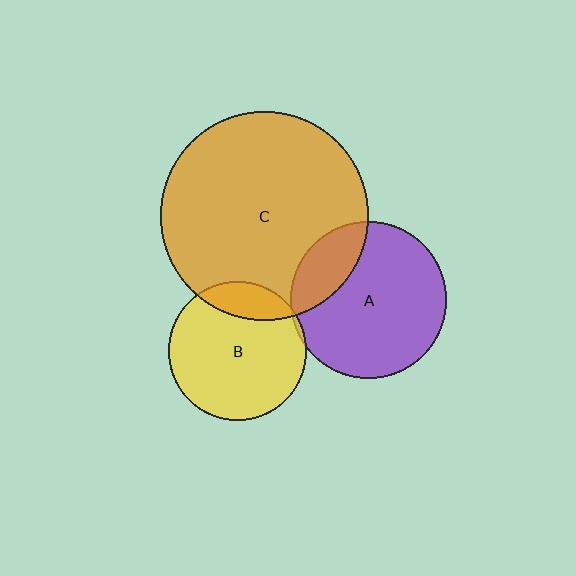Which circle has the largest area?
Circle C (orange).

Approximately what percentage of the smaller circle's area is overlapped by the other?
Approximately 15%.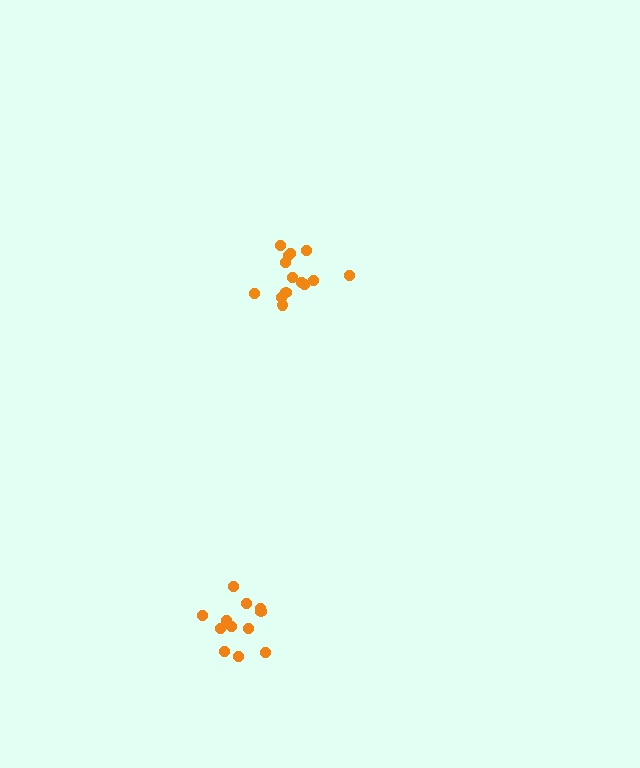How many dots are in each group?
Group 1: 14 dots, Group 2: 12 dots (26 total).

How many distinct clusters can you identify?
There are 2 distinct clusters.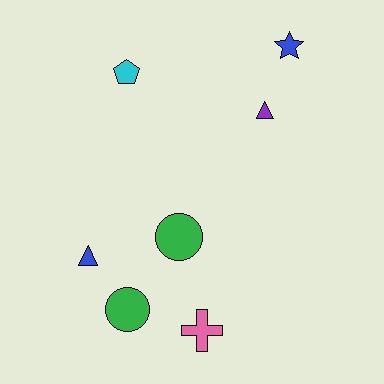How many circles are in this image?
There are 2 circles.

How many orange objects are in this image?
There are no orange objects.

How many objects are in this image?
There are 7 objects.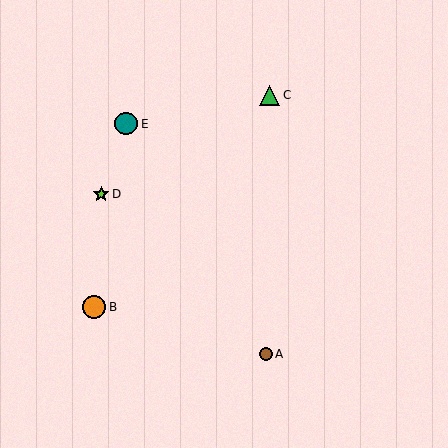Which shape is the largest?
The orange circle (labeled B) is the largest.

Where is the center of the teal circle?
The center of the teal circle is at (126, 124).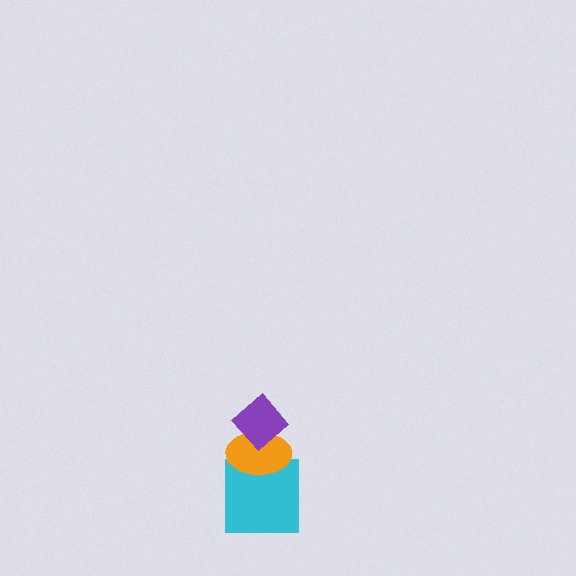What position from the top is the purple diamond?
The purple diamond is 1st from the top.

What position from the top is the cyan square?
The cyan square is 3rd from the top.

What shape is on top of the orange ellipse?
The purple diamond is on top of the orange ellipse.